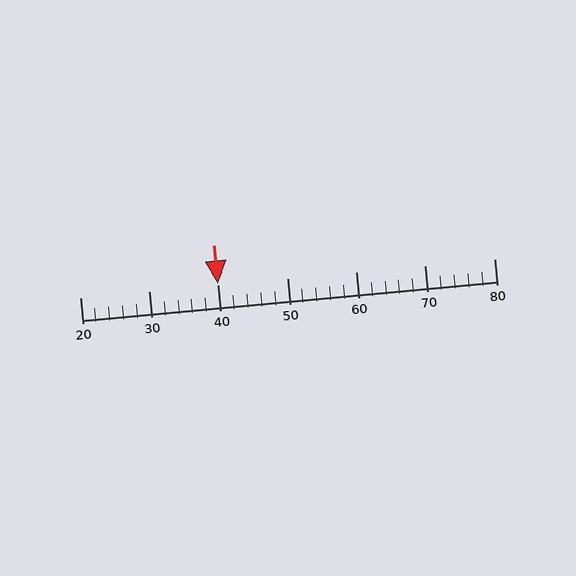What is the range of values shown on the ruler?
The ruler shows values from 20 to 80.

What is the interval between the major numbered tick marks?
The major tick marks are spaced 10 units apart.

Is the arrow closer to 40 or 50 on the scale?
The arrow is closer to 40.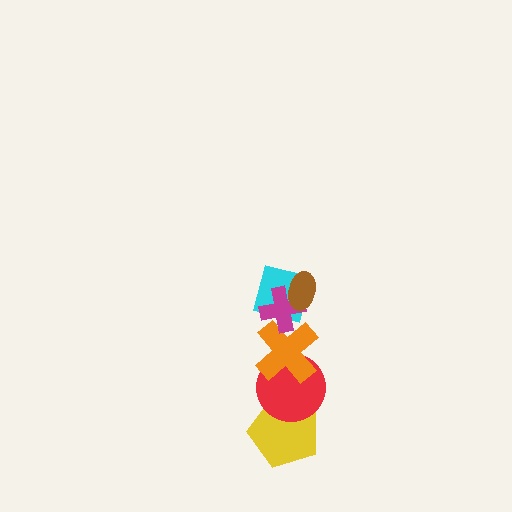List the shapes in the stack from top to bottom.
From top to bottom: the brown ellipse, the magenta cross, the cyan square, the orange cross, the red circle, the yellow pentagon.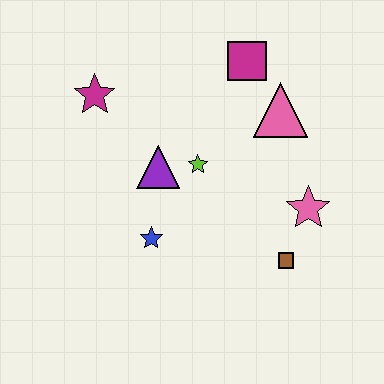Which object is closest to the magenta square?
The pink triangle is closest to the magenta square.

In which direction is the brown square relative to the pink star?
The brown square is below the pink star.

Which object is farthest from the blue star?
The magenta square is farthest from the blue star.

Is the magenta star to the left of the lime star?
Yes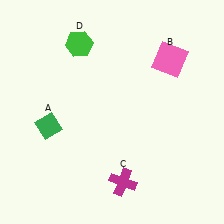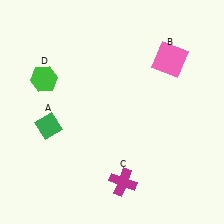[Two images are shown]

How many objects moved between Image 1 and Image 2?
1 object moved between the two images.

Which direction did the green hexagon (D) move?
The green hexagon (D) moved left.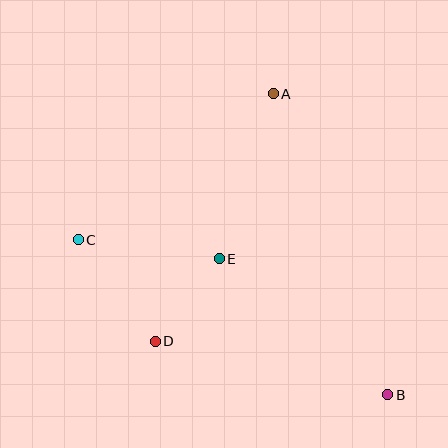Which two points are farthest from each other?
Points B and C are farthest from each other.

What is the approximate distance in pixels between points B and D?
The distance between B and D is approximately 238 pixels.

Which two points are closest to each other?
Points D and E are closest to each other.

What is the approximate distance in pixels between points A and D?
The distance between A and D is approximately 274 pixels.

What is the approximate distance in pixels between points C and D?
The distance between C and D is approximately 127 pixels.